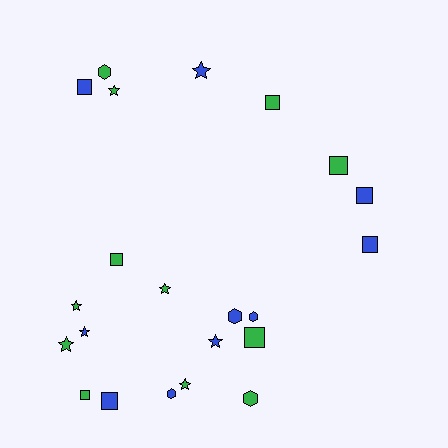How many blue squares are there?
There are 4 blue squares.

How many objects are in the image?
There are 22 objects.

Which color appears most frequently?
Green, with 12 objects.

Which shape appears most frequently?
Square, with 9 objects.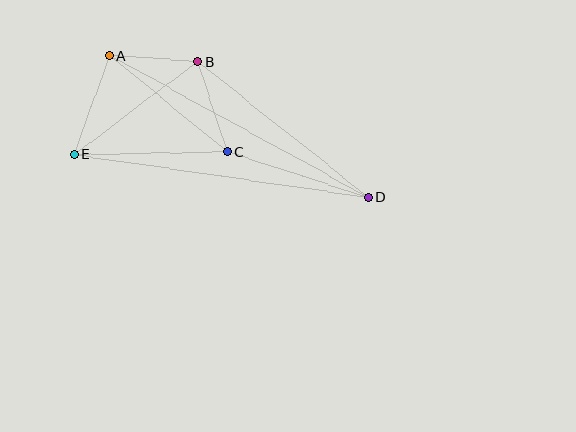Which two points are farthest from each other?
Points D and E are farthest from each other.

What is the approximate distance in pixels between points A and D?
The distance between A and D is approximately 296 pixels.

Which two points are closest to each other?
Points A and B are closest to each other.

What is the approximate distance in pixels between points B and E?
The distance between B and E is approximately 155 pixels.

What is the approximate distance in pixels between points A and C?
The distance between A and C is approximately 152 pixels.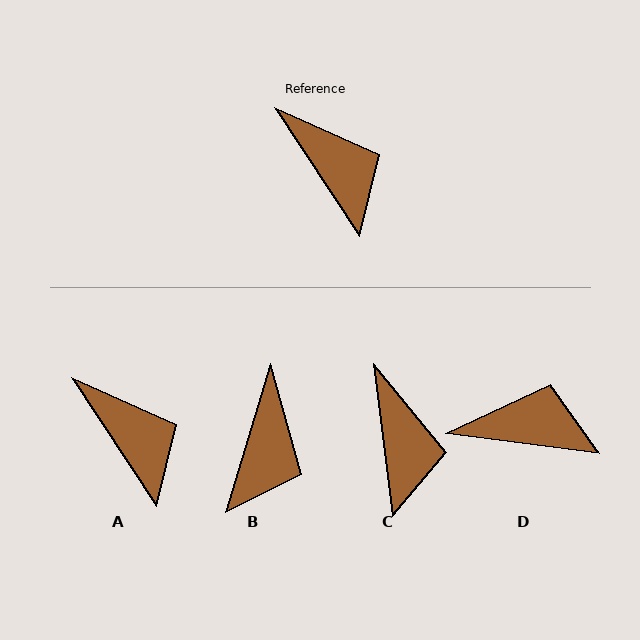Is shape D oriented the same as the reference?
No, it is off by about 49 degrees.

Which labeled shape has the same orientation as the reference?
A.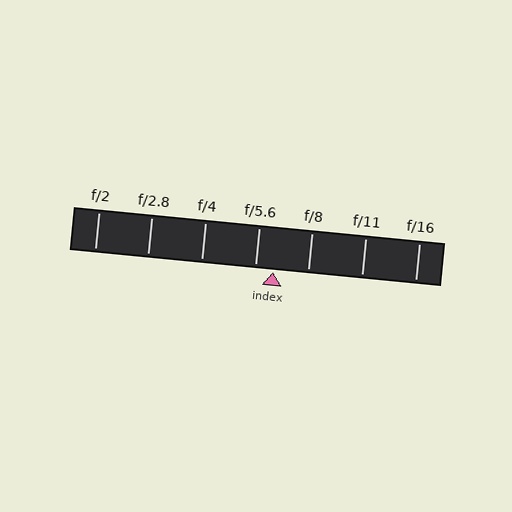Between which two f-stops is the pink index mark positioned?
The index mark is between f/5.6 and f/8.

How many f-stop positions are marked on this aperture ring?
There are 7 f-stop positions marked.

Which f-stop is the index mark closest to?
The index mark is closest to f/5.6.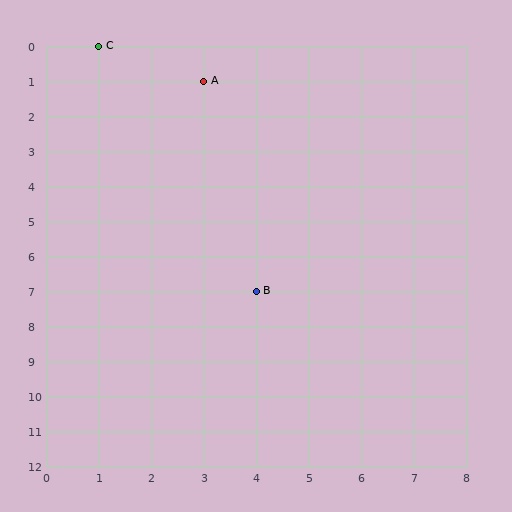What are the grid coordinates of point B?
Point B is at grid coordinates (4, 7).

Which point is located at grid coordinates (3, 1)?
Point A is at (3, 1).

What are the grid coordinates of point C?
Point C is at grid coordinates (1, 0).